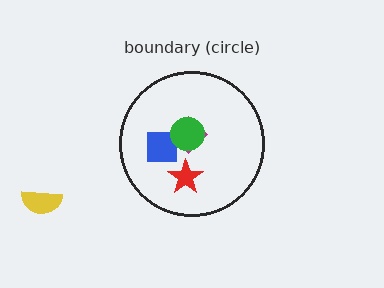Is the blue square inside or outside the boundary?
Inside.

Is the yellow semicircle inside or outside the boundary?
Outside.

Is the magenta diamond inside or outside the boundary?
Inside.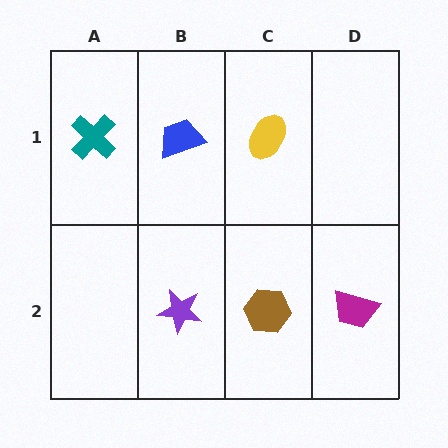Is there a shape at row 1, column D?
No, that cell is empty.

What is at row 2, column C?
A brown hexagon.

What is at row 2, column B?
A purple star.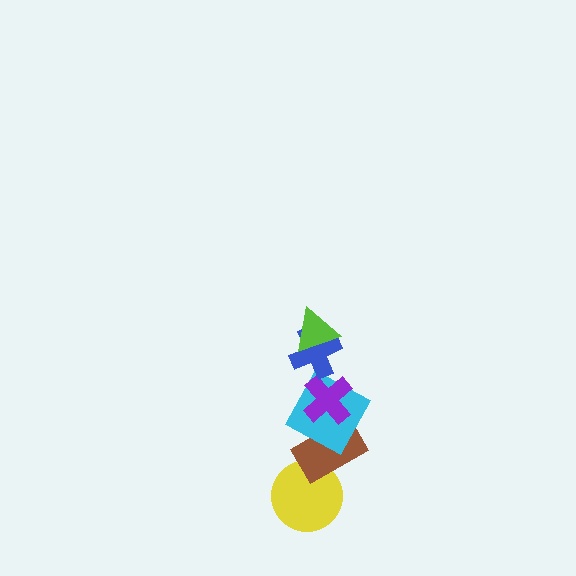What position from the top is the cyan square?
The cyan square is 4th from the top.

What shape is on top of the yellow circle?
The brown rectangle is on top of the yellow circle.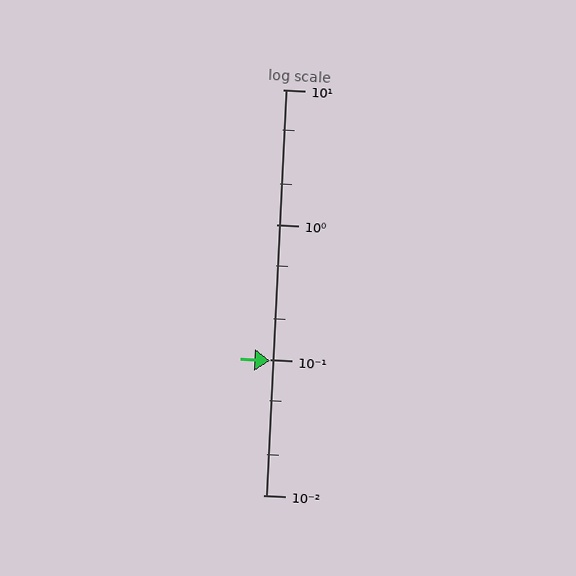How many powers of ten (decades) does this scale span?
The scale spans 3 decades, from 0.01 to 10.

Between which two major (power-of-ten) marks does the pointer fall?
The pointer is between 0.01 and 0.1.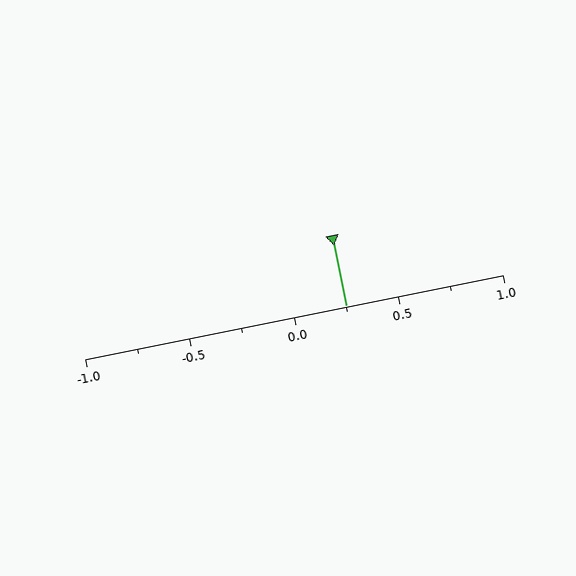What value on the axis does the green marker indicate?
The marker indicates approximately 0.25.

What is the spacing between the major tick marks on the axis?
The major ticks are spaced 0.5 apart.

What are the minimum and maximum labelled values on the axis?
The axis runs from -1.0 to 1.0.